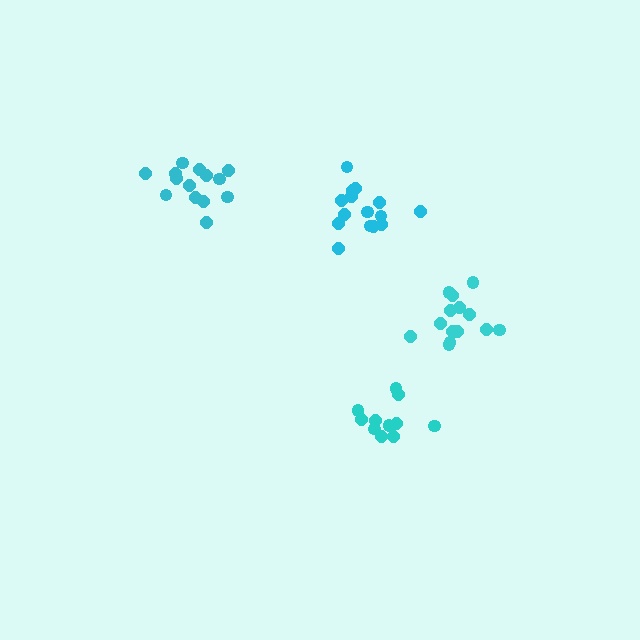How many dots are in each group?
Group 1: 14 dots, Group 2: 14 dots, Group 3: 15 dots, Group 4: 11 dots (54 total).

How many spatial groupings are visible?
There are 4 spatial groupings.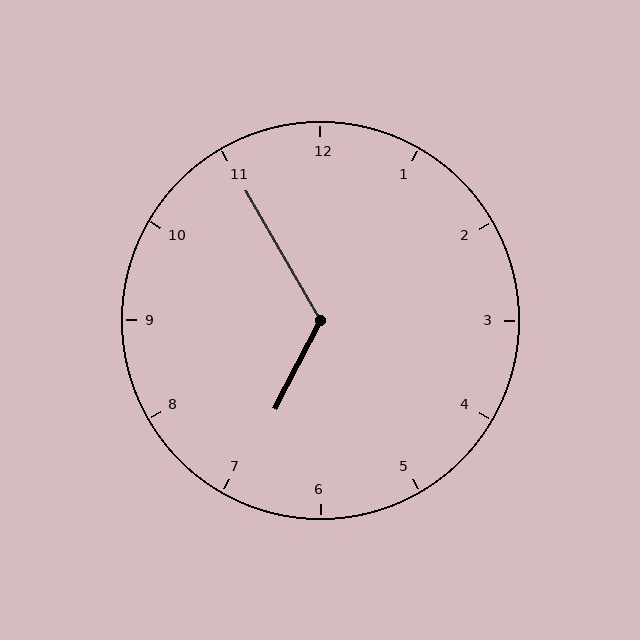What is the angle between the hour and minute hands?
Approximately 122 degrees.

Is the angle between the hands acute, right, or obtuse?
It is obtuse.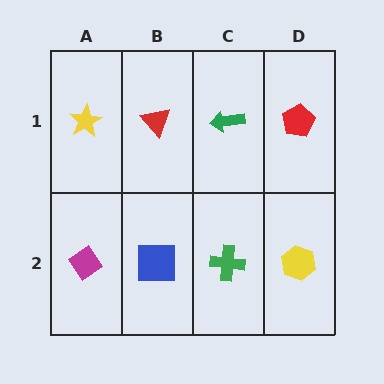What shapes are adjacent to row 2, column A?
A yellow star (row 1, column A), a blue square (row 2, column B).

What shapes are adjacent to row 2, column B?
A red triangle (row 1, column B), a magenta diamond (row 2, column A), a green cross (row 2, column C).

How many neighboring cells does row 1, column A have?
2.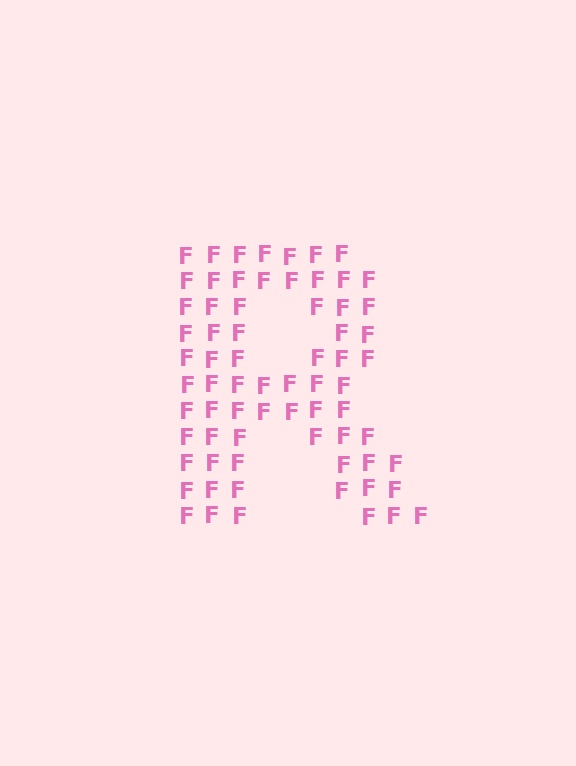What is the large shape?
The large shape is the letter R.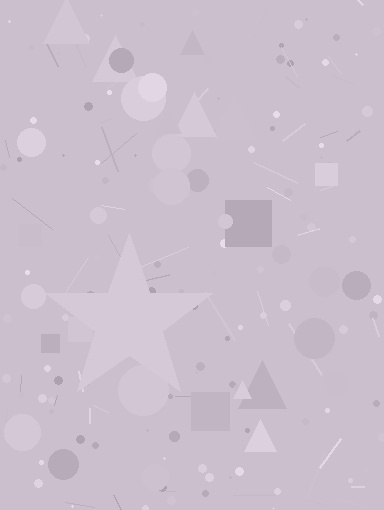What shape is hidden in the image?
A star is hidden in the image.